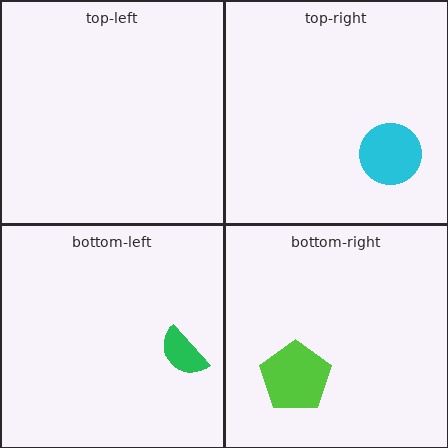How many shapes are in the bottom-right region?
1.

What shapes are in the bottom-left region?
The green semicircle.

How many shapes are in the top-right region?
1.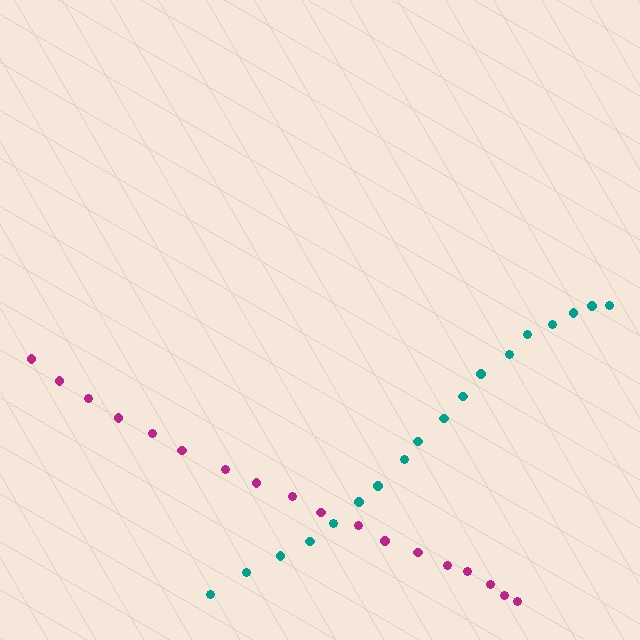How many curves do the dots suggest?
There are 2 distinct paths.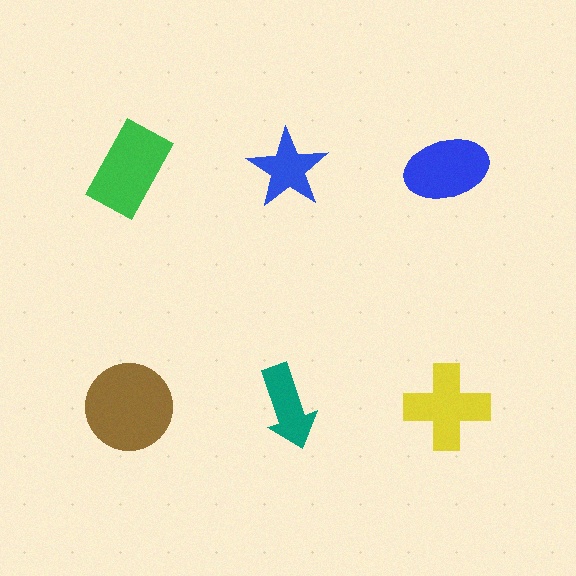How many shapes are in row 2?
3 shapes.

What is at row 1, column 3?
A blue ellipse.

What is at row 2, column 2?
A teal arrow.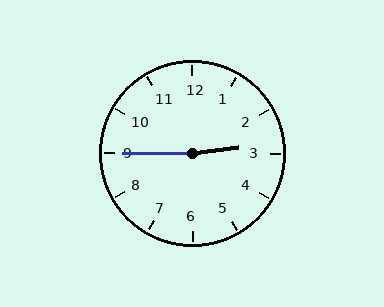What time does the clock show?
2:45.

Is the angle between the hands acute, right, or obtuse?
It is obtuse.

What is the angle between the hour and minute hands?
Approximately 172 degrees.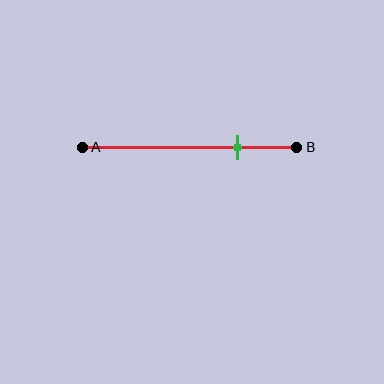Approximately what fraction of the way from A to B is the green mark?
The green mark is approximately 70% of the way from A to B.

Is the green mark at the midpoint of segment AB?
No, the mark is at about 70% from A, not at the 50% midpoint.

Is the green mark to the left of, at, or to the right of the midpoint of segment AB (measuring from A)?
The green mark is to the right of the midpoint of segment AB.